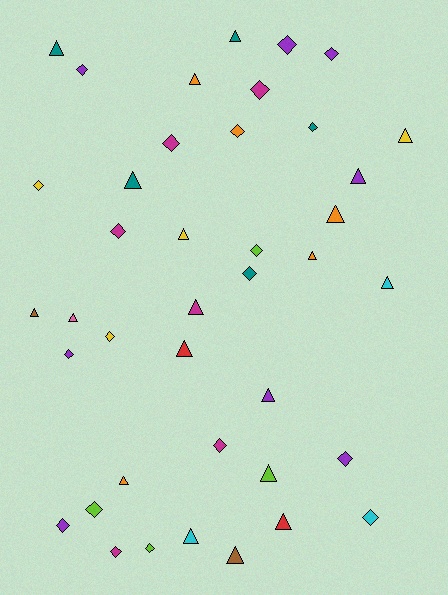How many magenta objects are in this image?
There are 6 magenta objects.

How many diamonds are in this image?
There are 20 diamonds.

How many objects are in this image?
There are 40 objects.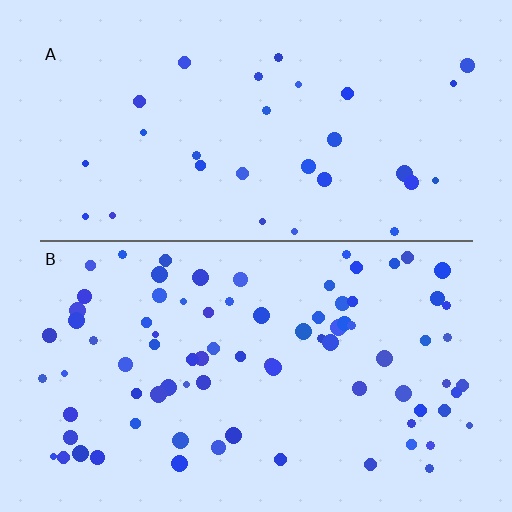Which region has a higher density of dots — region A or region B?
B (the bottom).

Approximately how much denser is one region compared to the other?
Approximately 2.7× — region B over region A.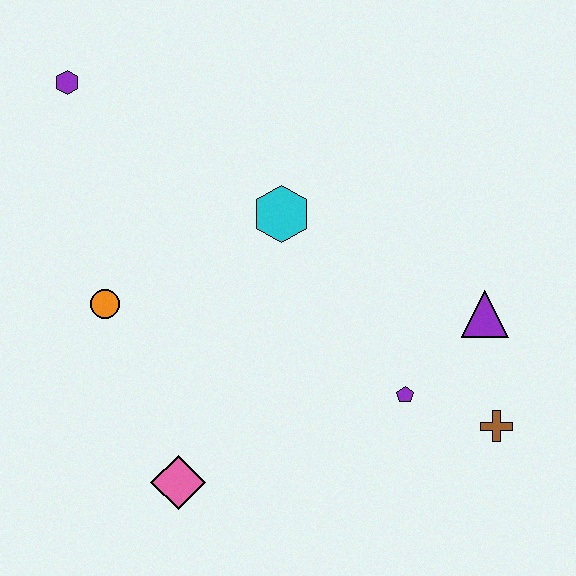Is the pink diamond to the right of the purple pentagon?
No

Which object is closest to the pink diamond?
The orange circle is closest to the pink diamond.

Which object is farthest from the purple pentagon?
The purple hexagon is farthest from the purple pentagon.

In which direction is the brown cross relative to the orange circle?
The brown cross is to the right of the orange circle.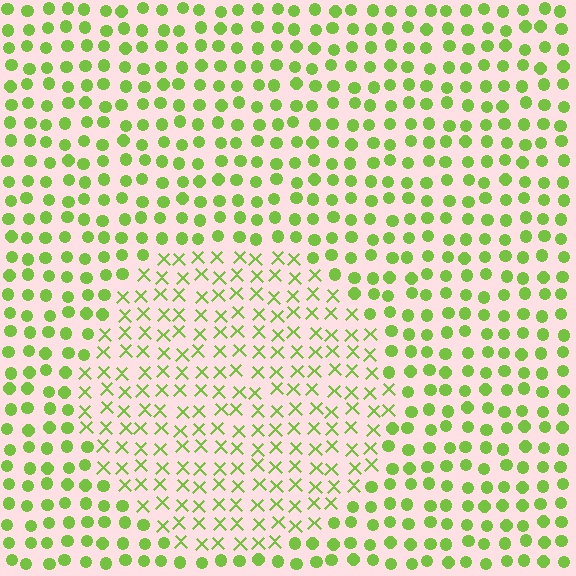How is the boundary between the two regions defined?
The boundary is defined by a change in element shape: X marks inside vs. circles outside. All elements share the same color and spacing.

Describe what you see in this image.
The image is filled with small lime elements arranged in a uniform grid. A circle-shaped region contains X marks, while the surrounding area contains circles. The boundary is defined purely by the change in element shape.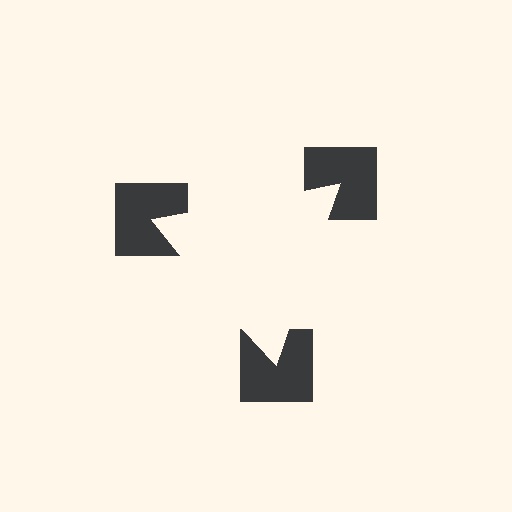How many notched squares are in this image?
There are 3 — one at each vertex of the illusory triangle.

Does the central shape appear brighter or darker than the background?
It typically appears slightly brighter than the background, even though no actual brightness change is drawn.